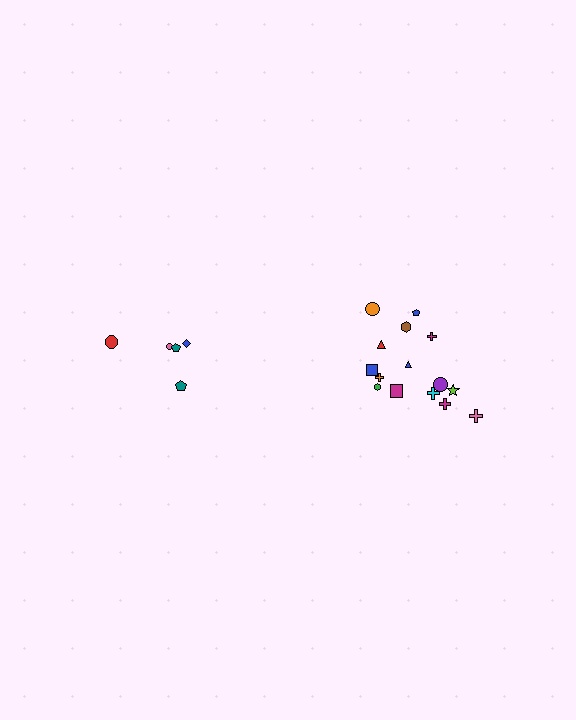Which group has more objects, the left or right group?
The right group.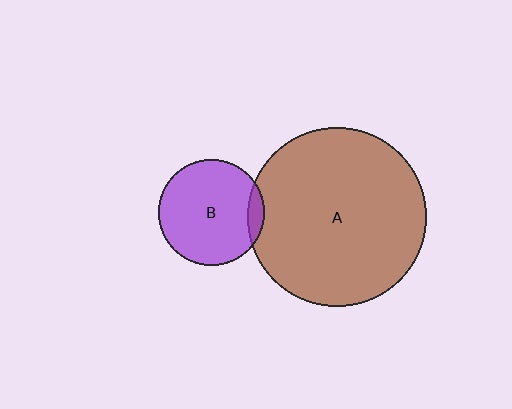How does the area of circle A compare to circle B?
Approximately 2.9 times.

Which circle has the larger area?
Circle A (brown).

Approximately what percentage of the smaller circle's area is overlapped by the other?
Approximately 10%.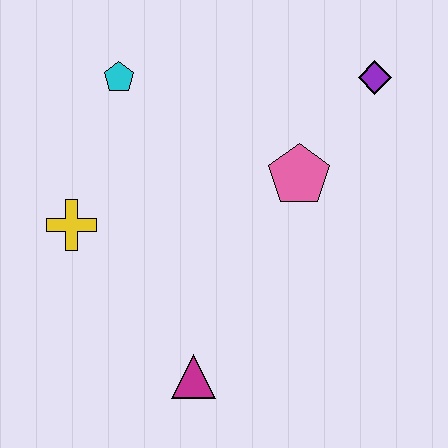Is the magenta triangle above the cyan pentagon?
No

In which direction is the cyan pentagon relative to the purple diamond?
The cyan pentagon is to the left of the purple diamond.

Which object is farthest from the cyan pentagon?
The magenta triangle is farthest from the cyan pentagon.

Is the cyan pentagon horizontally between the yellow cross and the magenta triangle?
Yes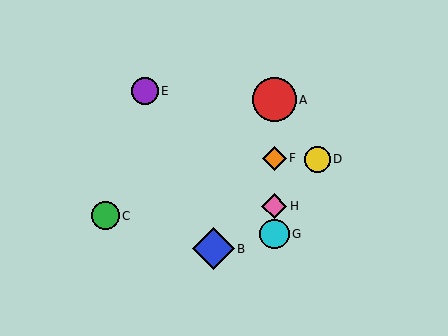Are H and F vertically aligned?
Yes, both are at x≈274.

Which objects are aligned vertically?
Objects A, F, G, H are aligned vertically.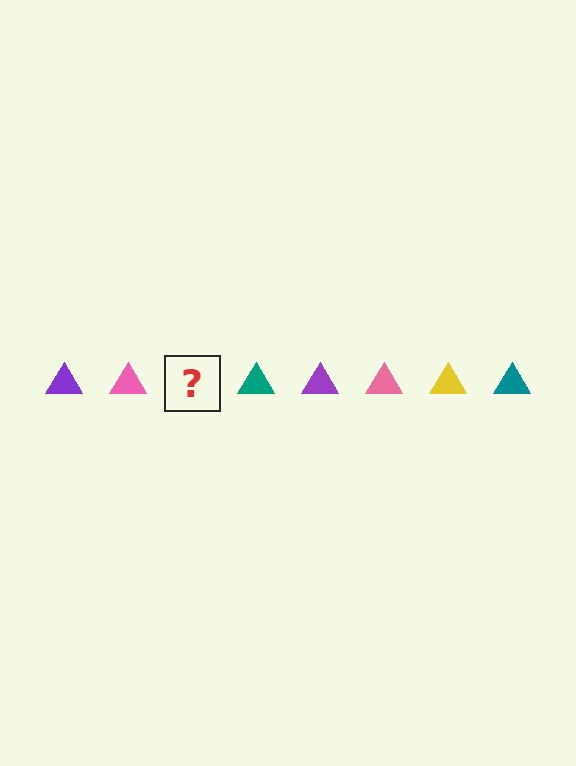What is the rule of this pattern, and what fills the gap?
The rule is that the pattern cycles through purple, pink, yellow, teal triangles. The gap should be filled with a yellow triangle.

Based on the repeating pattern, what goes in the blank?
The blank should be a yellow triangle.